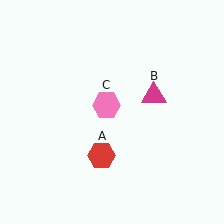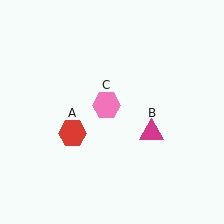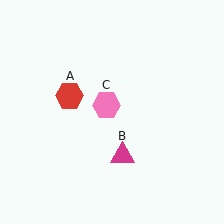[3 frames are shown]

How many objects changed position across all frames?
2 objects changed position: red hexagon (object A), magenta triangle (object B).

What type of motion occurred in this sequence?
The red hexagon (object A), magenta triangle (object B) rotated clockwise around the center of the scene.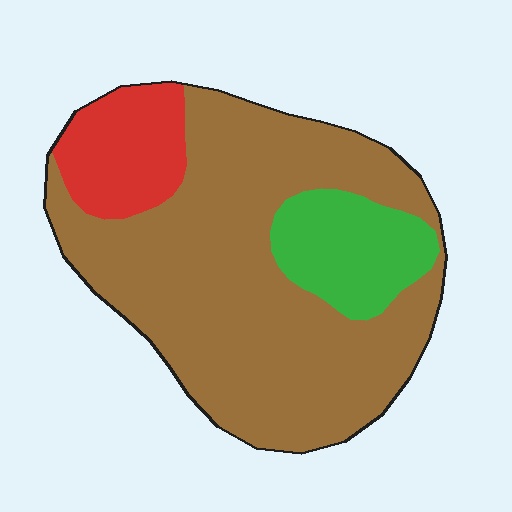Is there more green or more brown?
Brown.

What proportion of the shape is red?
Red covers 14% of the shape.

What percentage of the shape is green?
Green covers 15% of the shape.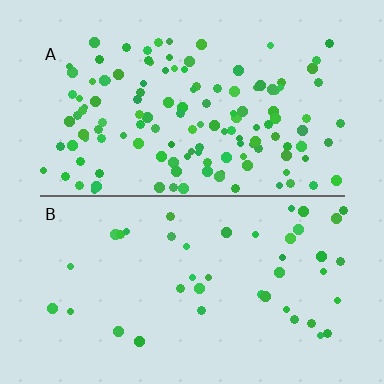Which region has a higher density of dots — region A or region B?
A (the top).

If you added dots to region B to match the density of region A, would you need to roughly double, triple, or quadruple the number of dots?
Approximately triple.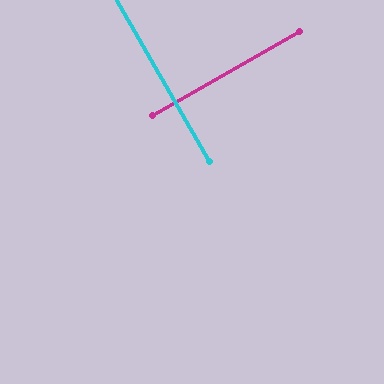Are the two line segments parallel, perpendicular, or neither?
Perpendicular — they meet at approximately 90°.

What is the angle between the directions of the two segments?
Approximately 90 degrees.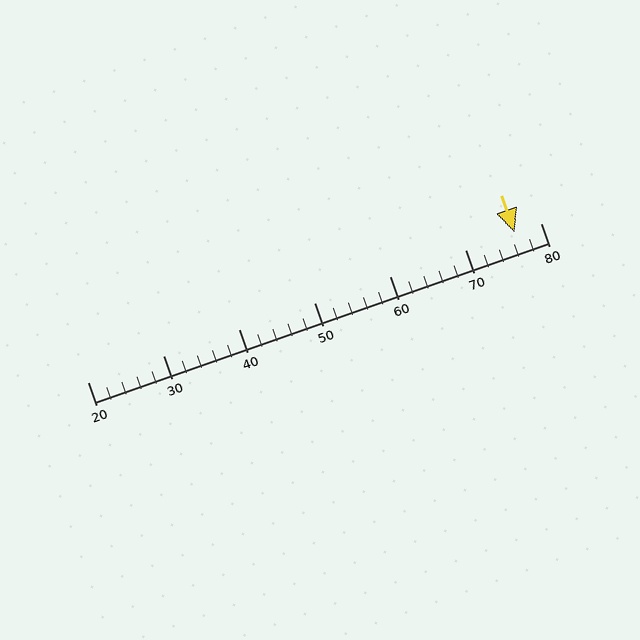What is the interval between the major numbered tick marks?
The major tick marks are spaced 10 units apart.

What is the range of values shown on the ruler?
The ruler shows values from 20 to 80.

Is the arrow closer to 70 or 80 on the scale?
The arrow is closer to 80.